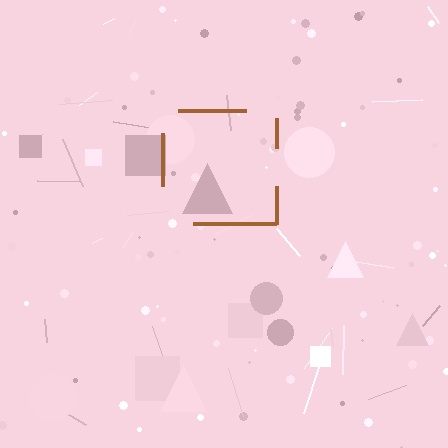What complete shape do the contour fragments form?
The contour fragments form a square.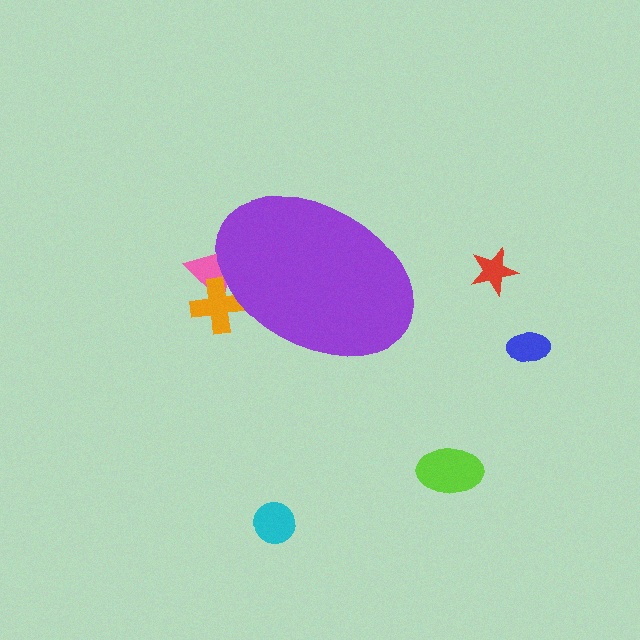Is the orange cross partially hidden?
Yes, the orange cross is partially hidden behind the purple ellipse.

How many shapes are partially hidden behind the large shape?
2 shapes are partially hidden.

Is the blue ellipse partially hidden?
No, the blue ellipse is fully visible.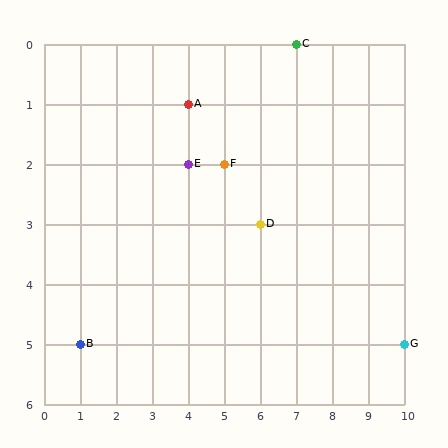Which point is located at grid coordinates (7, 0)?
Point C is at (7, 0).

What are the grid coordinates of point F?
Point F is at grid coordinates (5, 2).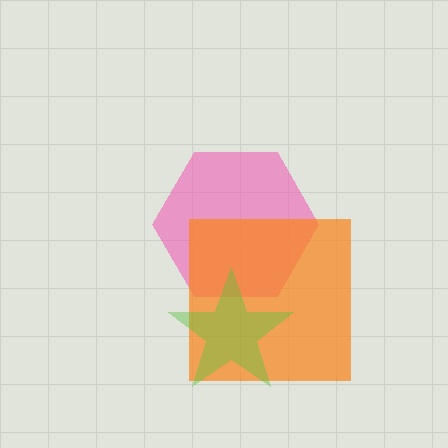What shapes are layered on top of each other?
The layered shapes are: a pink hexagon, an orange square, a lime star.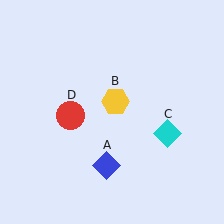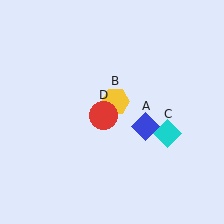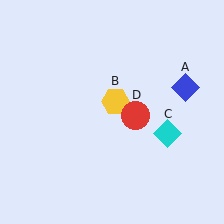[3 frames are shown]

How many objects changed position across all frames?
2 objects changed position: blue diamond (object A), red circle (object D).